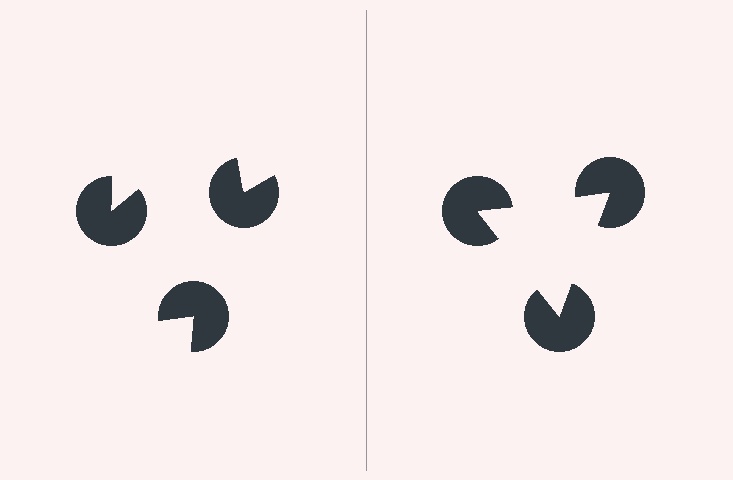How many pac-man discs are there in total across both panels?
6 — 3 on each side.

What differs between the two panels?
The pac-man discs are positioned identically on both sides; only the wedge orientations differ. On the right they align to a triangle; on the left they are misaligned.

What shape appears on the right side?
An illusory triangle.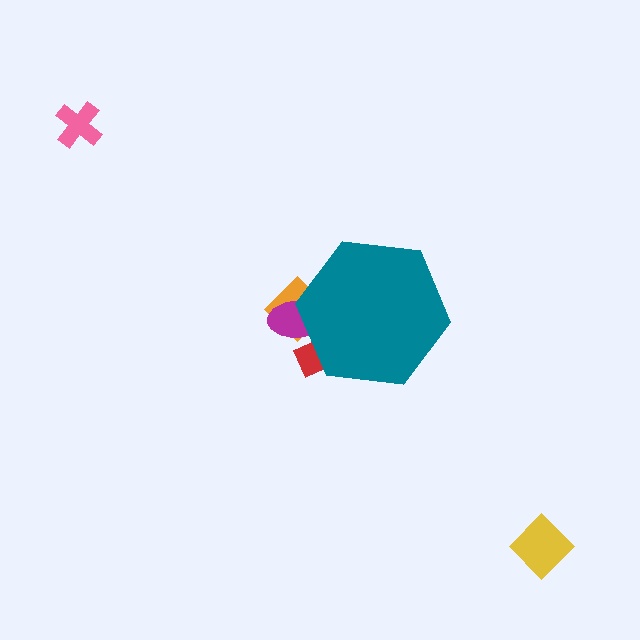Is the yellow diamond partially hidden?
No, the yellow diamond is fully visible.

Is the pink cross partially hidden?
No, the pink cross is fully visible.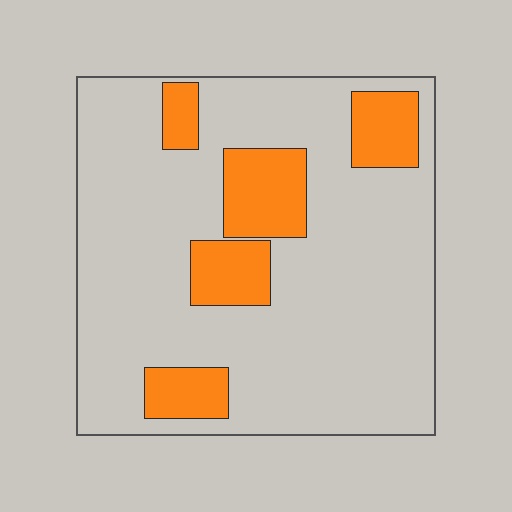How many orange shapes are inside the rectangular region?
5.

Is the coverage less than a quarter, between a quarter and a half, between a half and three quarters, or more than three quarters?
Less than a quarter.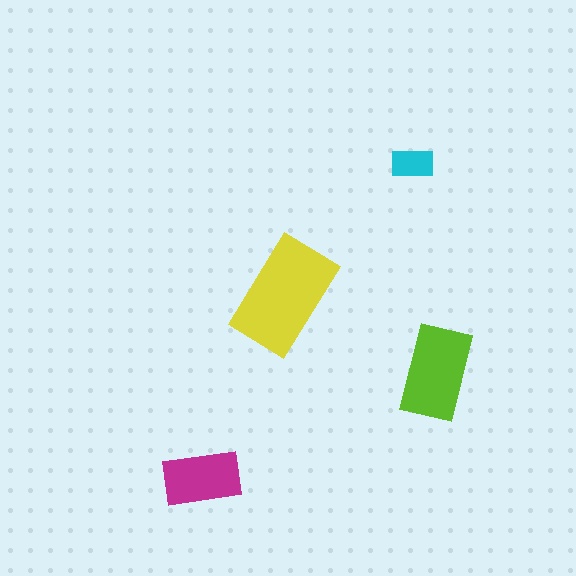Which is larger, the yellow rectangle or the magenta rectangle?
The yellow one.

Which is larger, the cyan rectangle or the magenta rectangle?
The magenta one.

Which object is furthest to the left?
The magenta rectangle is leftmost.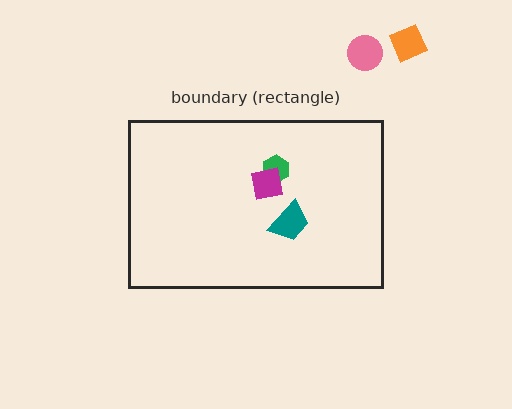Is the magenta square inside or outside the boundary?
Inside.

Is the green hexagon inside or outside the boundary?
Inside.